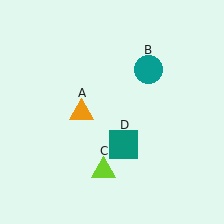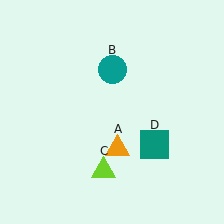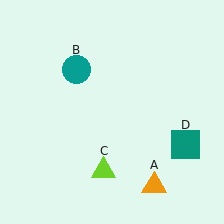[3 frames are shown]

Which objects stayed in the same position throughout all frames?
Lime triangle (object C) remained stationary.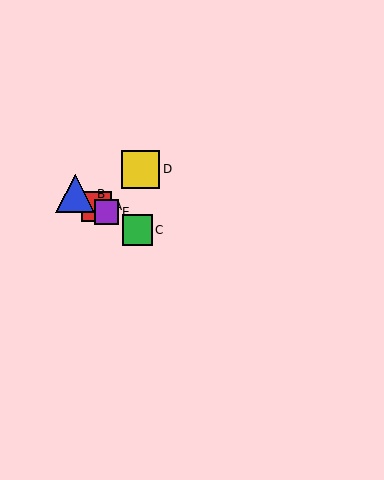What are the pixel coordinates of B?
Object B is at (75, 194).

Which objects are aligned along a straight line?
Objects A, B, C, E are aligned along a straight line.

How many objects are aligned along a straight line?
4 objects (A, B, C, E) are aligned along a straight line.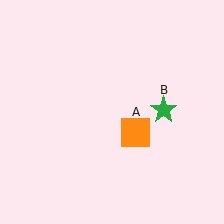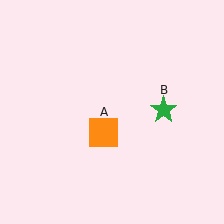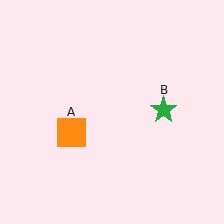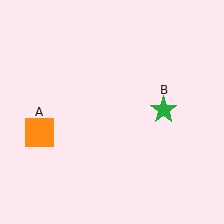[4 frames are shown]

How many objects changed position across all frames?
1 object changed position: orange square (object A).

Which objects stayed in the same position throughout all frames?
Green star (object B) remained stationary.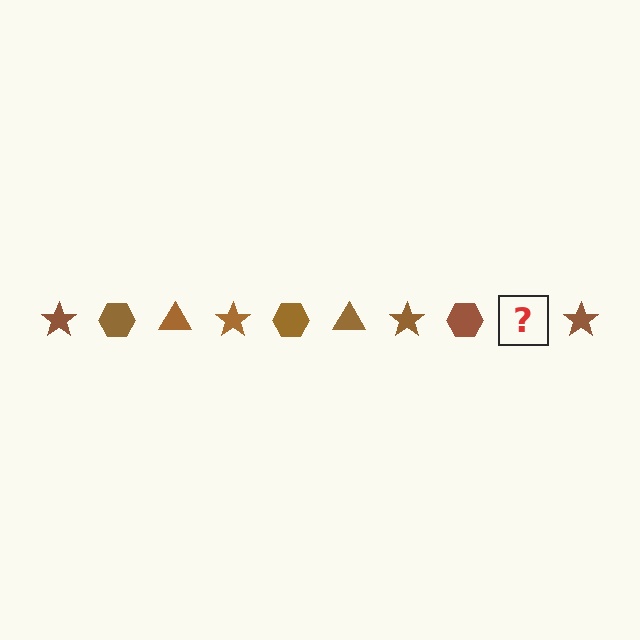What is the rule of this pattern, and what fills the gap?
The rule is that the pattern cycles through star, hexagon, triangle shapes in brown. The gap should be filled with a brown triangle.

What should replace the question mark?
The question mark should be replaced with a brown triangle.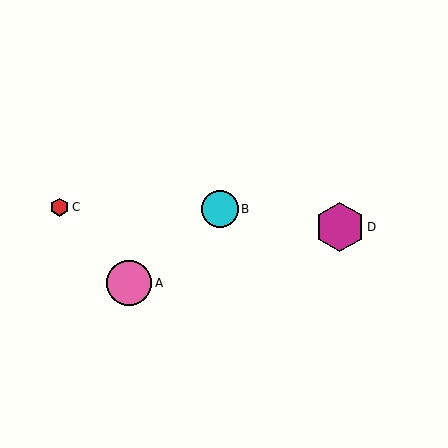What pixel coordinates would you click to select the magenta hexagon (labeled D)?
Click at (340, 227) to select the magenta hexagon D.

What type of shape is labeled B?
Shape B is a cyan circle.